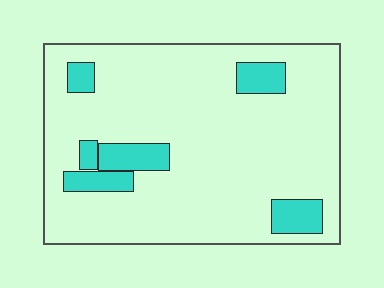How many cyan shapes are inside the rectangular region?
6.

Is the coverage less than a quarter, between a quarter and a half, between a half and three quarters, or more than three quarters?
Less than a quarter.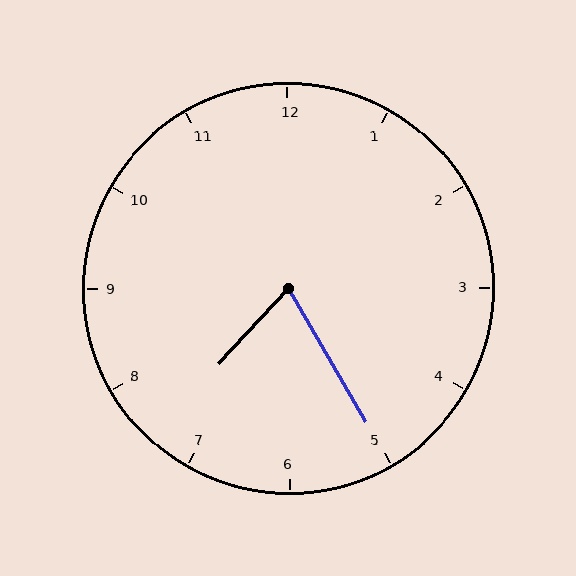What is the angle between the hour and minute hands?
Approximately 72 degrees.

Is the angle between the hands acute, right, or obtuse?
It is acute.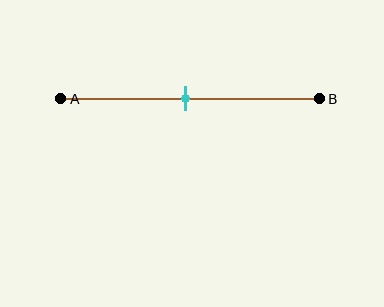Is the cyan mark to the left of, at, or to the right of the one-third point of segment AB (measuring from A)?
The cyan mark is to the right of the one-third point of segment AB.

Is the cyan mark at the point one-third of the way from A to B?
No, the mark is at about 50% from A, not at the 33% one-third point.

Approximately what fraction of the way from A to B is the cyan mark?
The cyan mark is approximately 50% of the way from A to B.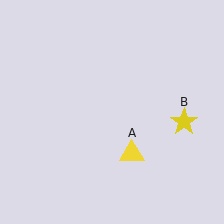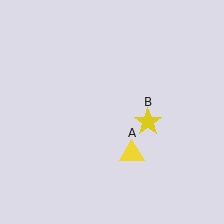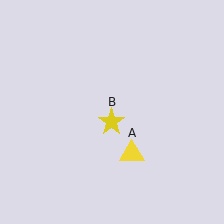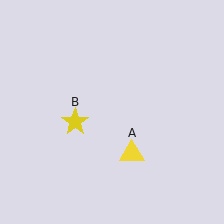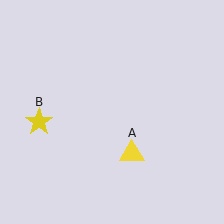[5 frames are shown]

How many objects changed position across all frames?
1 object changed position: yellow star (object B).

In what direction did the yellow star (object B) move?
The yellow star (object B) moved left.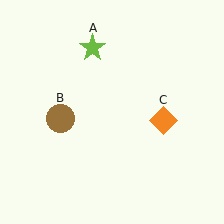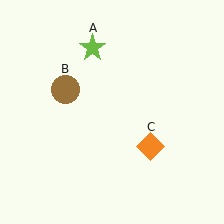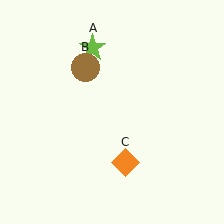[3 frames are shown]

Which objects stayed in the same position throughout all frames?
Lime star (object A) remained stationary.